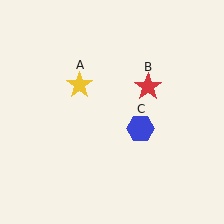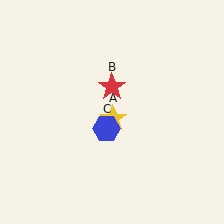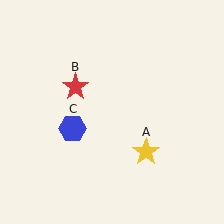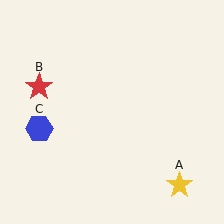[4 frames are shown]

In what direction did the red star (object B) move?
The red star (object B) moved left.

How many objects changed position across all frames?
3 objects changed position: yellow star (object A), red star (object B), blue hexagon (object C).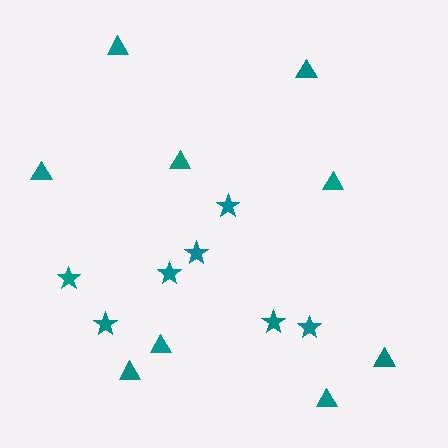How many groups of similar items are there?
There are 2 groups: one group of triangles (9) and one group of stars (7).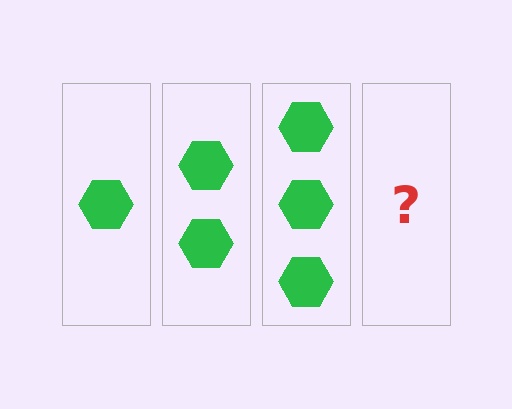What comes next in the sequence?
The next element should be 4 hexagons.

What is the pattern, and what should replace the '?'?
The pattern is that each step adds one more hexagon. The '?' should be 4 hexagons.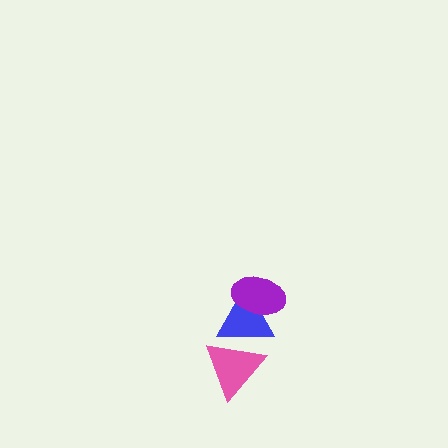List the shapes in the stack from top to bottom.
From top to bottom: the purple ellipse, the blue triangle, the pink triangle.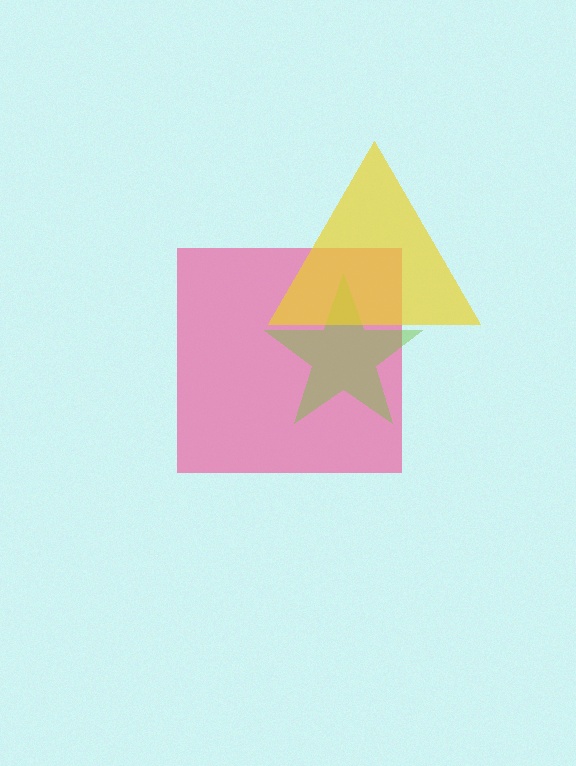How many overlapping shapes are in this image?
There are 3 overlapping shapes in the image.